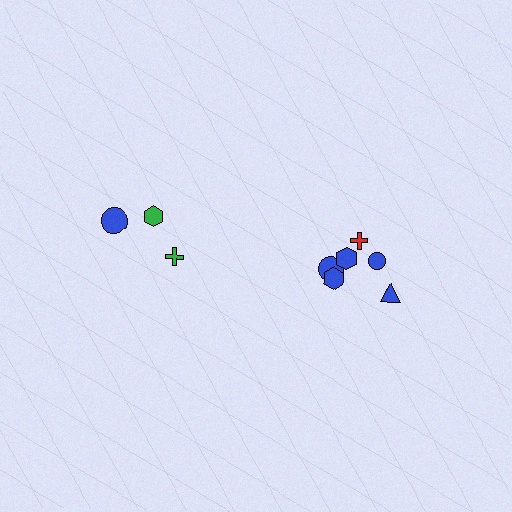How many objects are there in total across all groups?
There are 9 objects.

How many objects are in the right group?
There are 6 objects.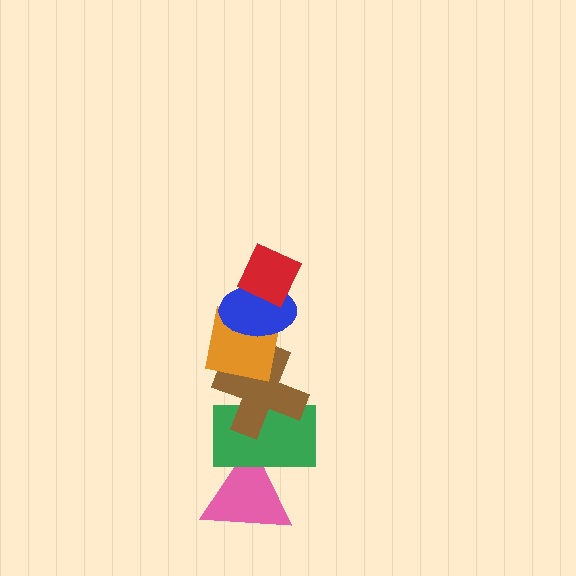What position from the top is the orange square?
The orange square is 3rd from the top.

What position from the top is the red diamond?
The red diamond is 1st from the top.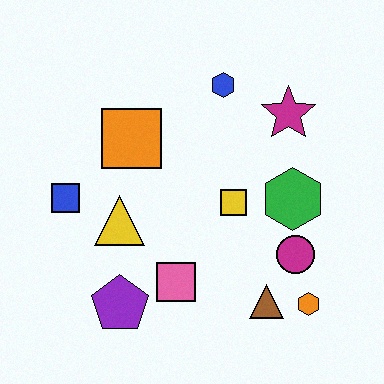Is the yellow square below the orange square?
Yes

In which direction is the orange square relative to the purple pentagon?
The orange square is above the purple pentagon.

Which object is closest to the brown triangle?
The orange hexagon is closest to the brown triangle.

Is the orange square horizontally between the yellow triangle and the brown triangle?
Yes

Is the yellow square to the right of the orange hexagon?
No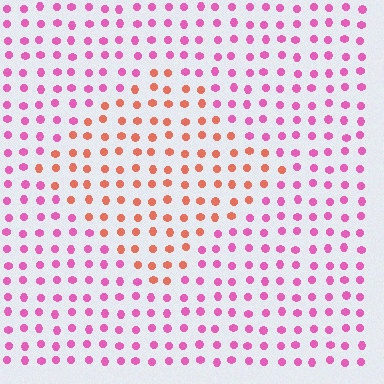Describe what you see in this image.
The image is filled with small pink elements in a uniform arrangement. A diamond-shaped region is visible where the elements are tinted to a slightly different hue, forming a subtle color boundary.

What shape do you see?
I see a diamond.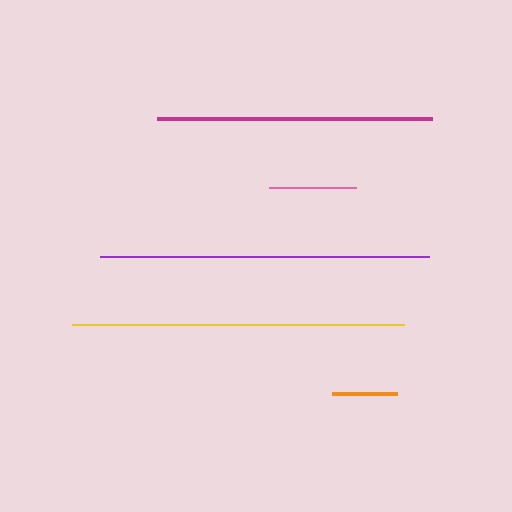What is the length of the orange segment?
The orange segment is approximately 65 pixels long.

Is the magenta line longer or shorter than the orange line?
The magenta line is longer than the orange line.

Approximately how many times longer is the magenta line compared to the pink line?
The magenta line is approximately 3.2 times the length of the pink line.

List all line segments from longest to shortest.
From longest to shortest: yellow, purple, magenta, pink, orange.